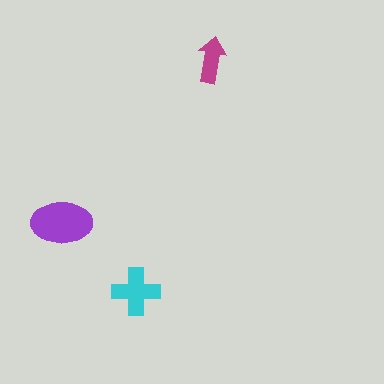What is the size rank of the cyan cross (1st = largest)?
2nd.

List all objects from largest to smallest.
The purple ellipse, the cyan cross, the magenta arrow.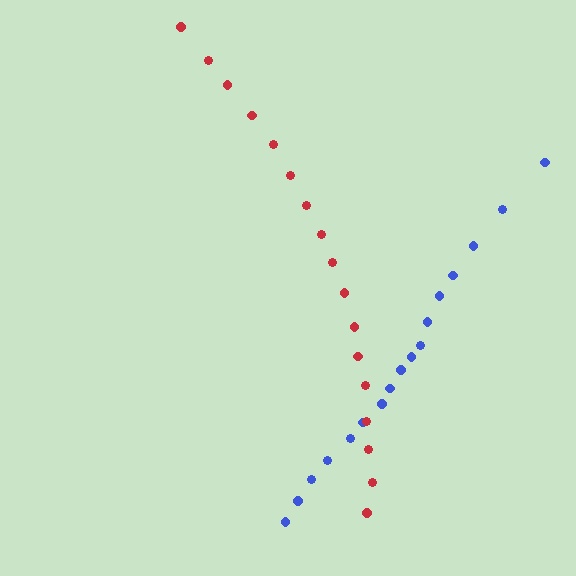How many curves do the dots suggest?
There are 2 distinct paths.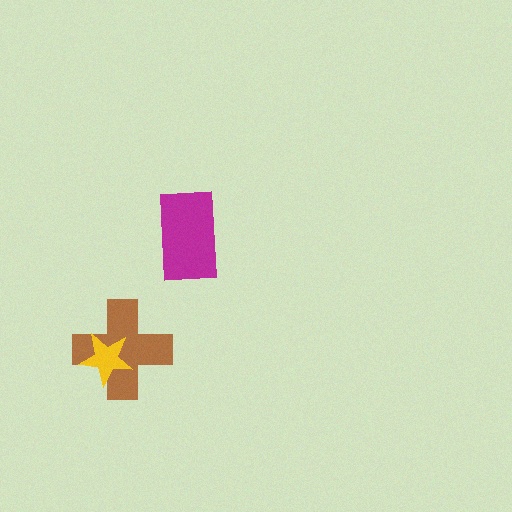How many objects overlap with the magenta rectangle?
0 objects overlap with the magenta rectangle.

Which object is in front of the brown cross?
The yellow star is in front of the brown cross.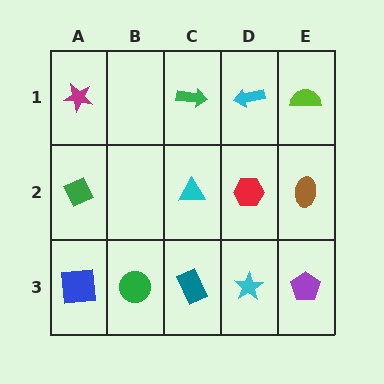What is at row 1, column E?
A lime semicircle.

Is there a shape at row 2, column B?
No, that cell is empty.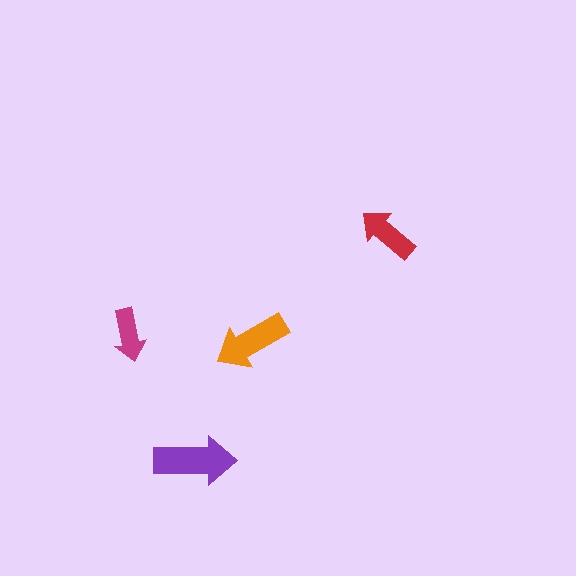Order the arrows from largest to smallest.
the purple one, the orange one, the red one, the magenta one.